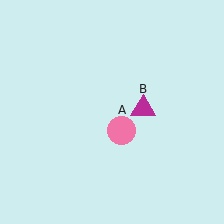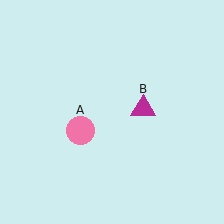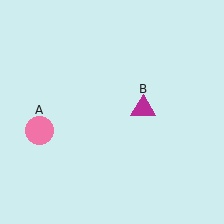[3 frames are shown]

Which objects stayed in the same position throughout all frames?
Magenta triangle (object B) remained stationary.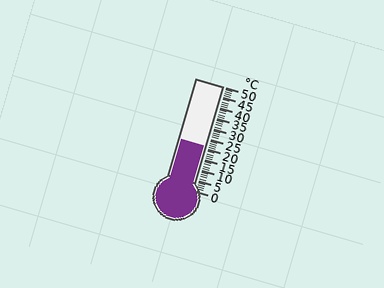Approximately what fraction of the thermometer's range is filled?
The thermometer is filled to approximately 40% of its range.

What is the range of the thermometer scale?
The thermometer scale ranges from 0°C to 50°C.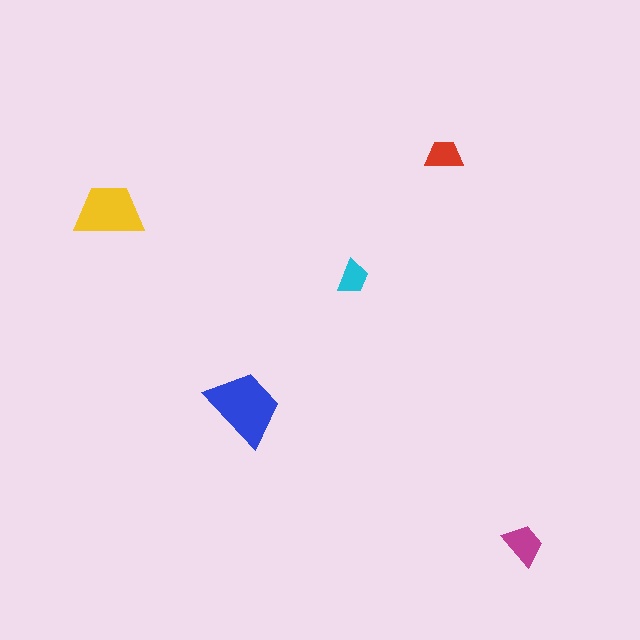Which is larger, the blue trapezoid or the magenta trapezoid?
The blue one.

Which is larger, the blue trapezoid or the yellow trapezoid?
The blue one.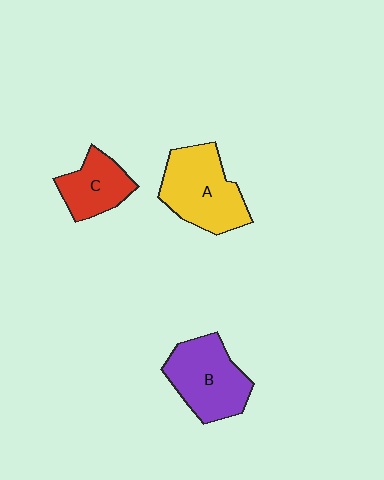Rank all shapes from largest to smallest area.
From largest to smallest: A (yellow), B (purple), C (red).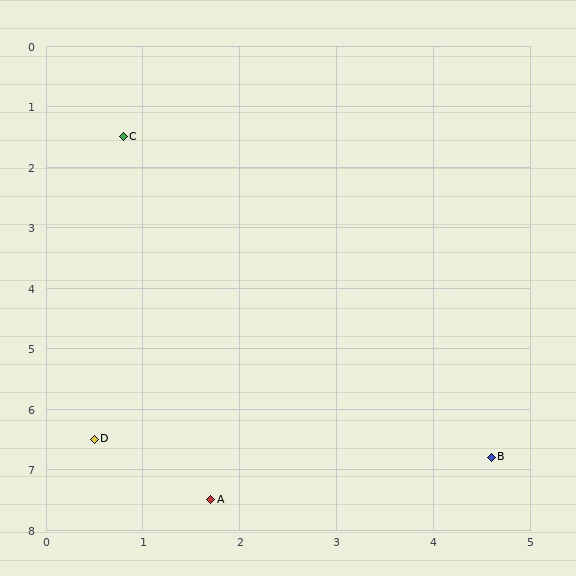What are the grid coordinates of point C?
Point C is at approximately (0.8, 1.5).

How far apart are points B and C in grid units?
Points B and C are about 6.5 grid units apart.